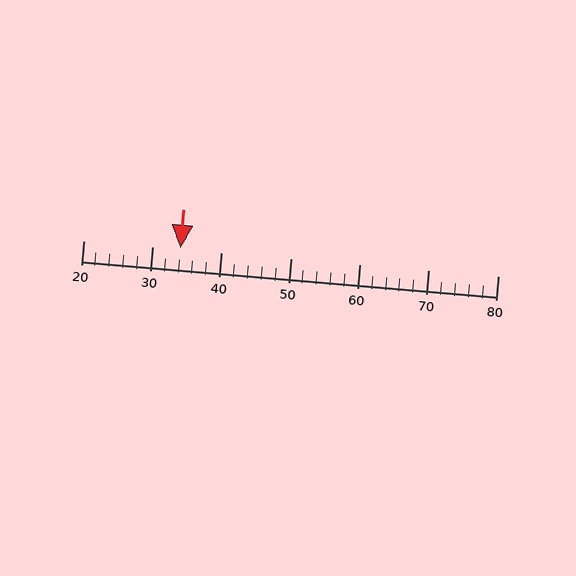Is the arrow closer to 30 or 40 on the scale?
The arrow is closer to 30.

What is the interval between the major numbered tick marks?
The major tick marks are spaced 10 units apart.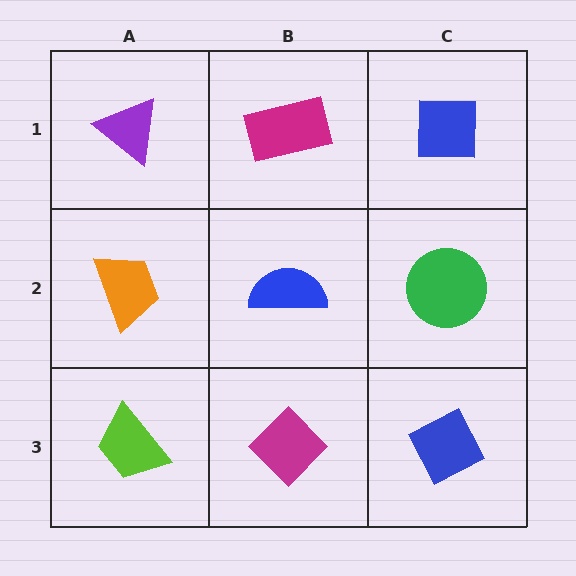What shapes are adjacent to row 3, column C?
A green circle (row 2, column C), a magenta diamond (row 3, column B).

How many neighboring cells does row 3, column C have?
2.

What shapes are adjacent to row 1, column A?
An orange trapezoid (row 2, column A), a magenta rectangle (row 1, column B).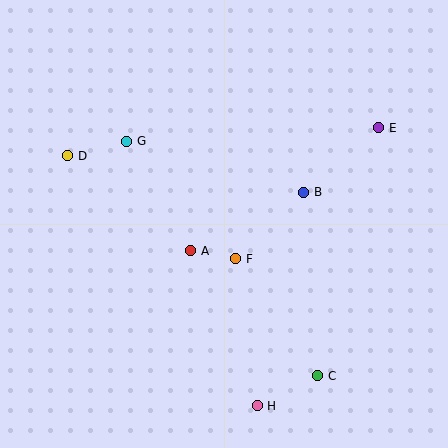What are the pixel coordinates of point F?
Point F is at (236, 259).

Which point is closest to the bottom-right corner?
Point C is closest to the bottom-right corner.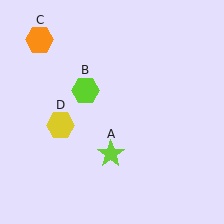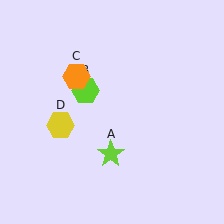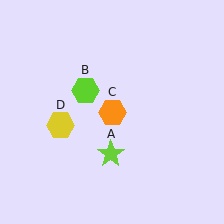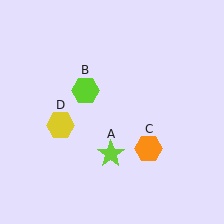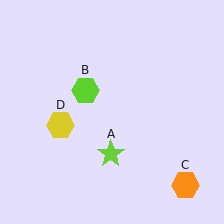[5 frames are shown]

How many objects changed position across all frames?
1 object changed position: orange hexagon (object C).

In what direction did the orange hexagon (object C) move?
The orange hexagon (object C) moved down and to the right.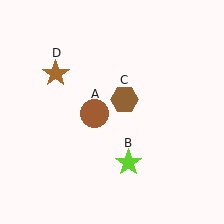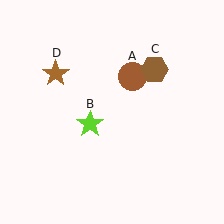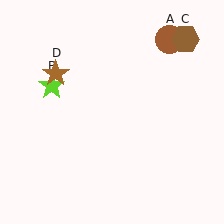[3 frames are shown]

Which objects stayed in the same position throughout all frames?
Brown star (object D) remained stationary.